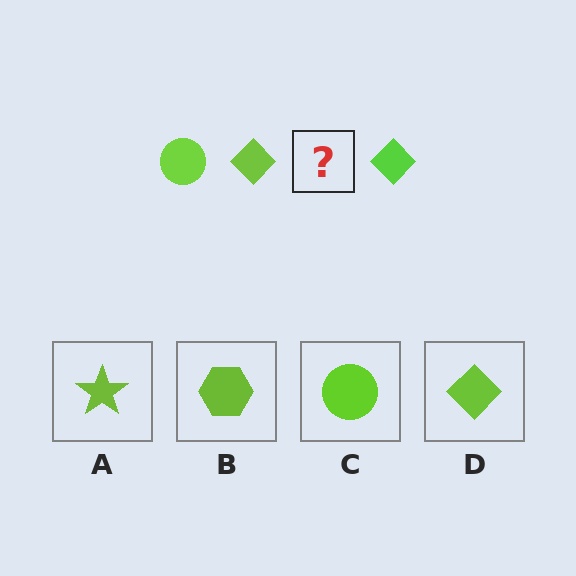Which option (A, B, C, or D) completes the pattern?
C.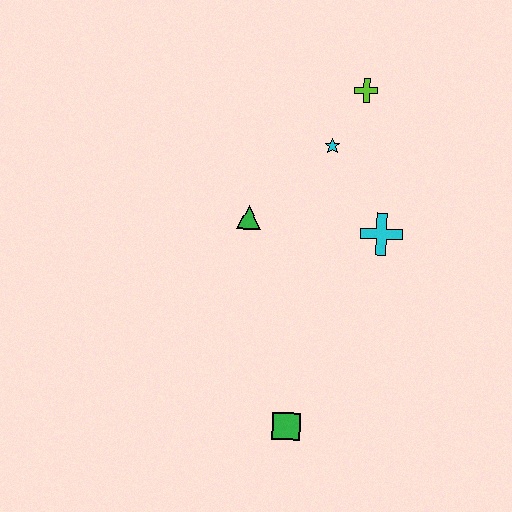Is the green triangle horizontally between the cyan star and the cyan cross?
No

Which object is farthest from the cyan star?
The green square is farthest from the cyan star.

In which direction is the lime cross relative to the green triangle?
The lime cross is above the green triangle.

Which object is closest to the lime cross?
The cyan star is closest to the lime cross.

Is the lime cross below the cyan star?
No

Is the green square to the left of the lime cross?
Yes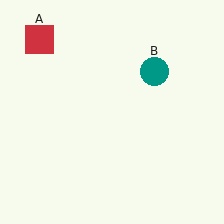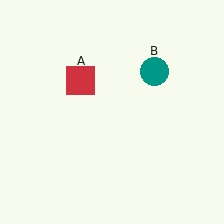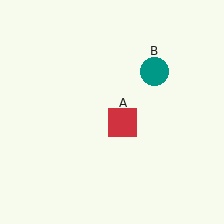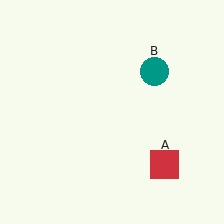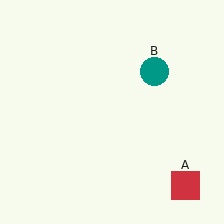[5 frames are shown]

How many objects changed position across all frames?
1 object changed position: red square (object A).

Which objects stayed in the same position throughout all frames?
Teal circle (object B) remained stationary.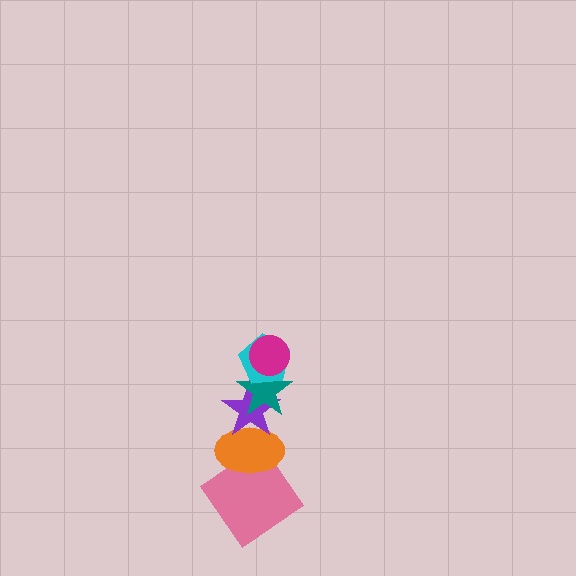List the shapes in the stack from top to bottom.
From top to bottom: the magenta circle, the cyan pentagon, the teal star, the purple star, the orange ellipse, the pink diamond.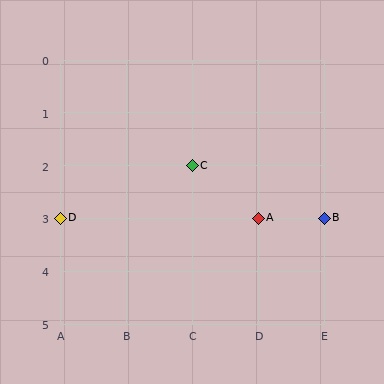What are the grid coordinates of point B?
Point B is at grid coordinates (E, 3).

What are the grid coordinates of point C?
Point C is at grid coordinates (C, 2).